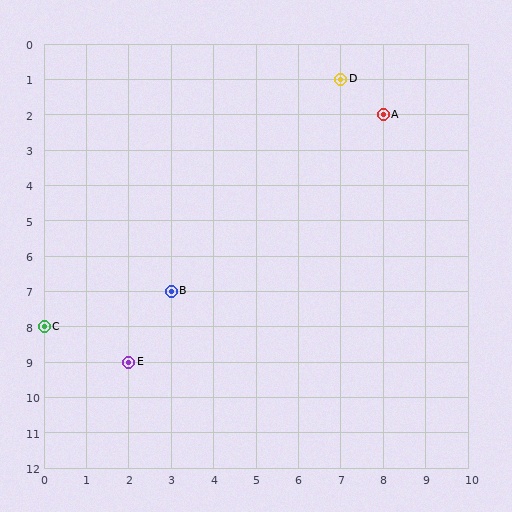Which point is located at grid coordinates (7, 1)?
Point D is at (7, 1).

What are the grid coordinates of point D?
Point D is at grid coordinates (7, 1).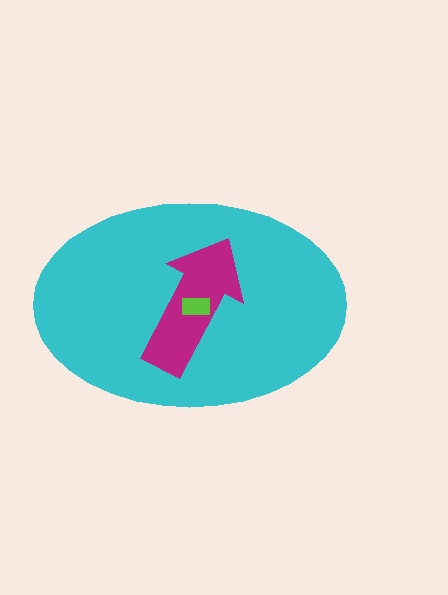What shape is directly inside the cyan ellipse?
The magenta arrow.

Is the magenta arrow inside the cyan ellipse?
Yes.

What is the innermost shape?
The lime rectangle.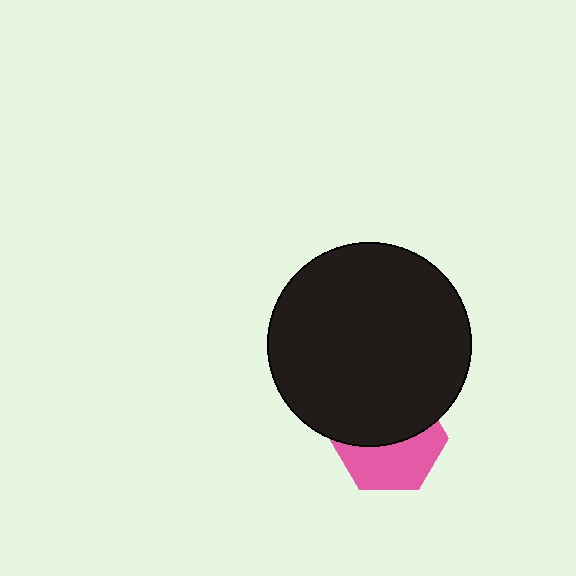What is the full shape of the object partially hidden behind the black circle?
The partially hidden object is a pink hexagon.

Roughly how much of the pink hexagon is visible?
About half of it is visible (roughly 48%).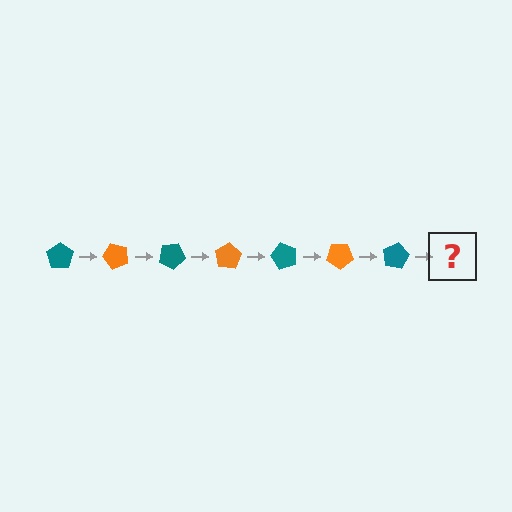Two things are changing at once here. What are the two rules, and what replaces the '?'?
The two rules are that it rotates 50 degrees each step and the color cycles through teal and orange. The '?' should be an orange pentagon, rotated 350 degrees from the start.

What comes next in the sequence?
The next element should be an orange pentagon, rotated 350 degrees from the start.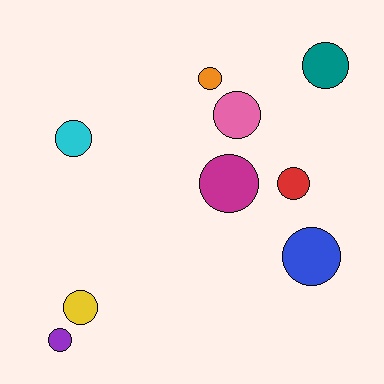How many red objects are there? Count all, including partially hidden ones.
There is 1 red object.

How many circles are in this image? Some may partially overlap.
There are 9 circles.